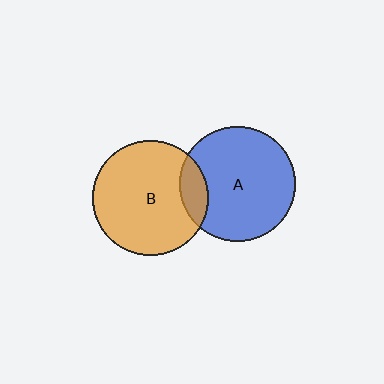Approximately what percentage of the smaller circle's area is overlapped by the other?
Approximately 15%.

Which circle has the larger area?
Circle B (orange).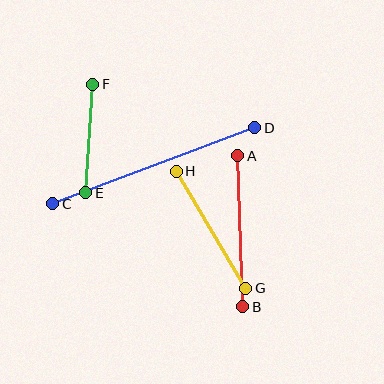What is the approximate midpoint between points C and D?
The midpoint is at approximately (154, 166) pixels.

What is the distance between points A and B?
The distance is approximately 151 pixels.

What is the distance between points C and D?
The distance is approximately 216 pixels.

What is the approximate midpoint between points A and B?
The midpoint is at approximately (240, 231) pixels.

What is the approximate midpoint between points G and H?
The midpoint is at approximately (211, 230) pixels.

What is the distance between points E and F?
The distance is approximately 109 pixels.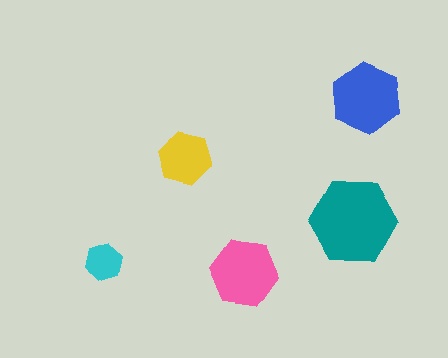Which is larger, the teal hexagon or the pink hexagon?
The teal one.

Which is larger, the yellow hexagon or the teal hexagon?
The teal one.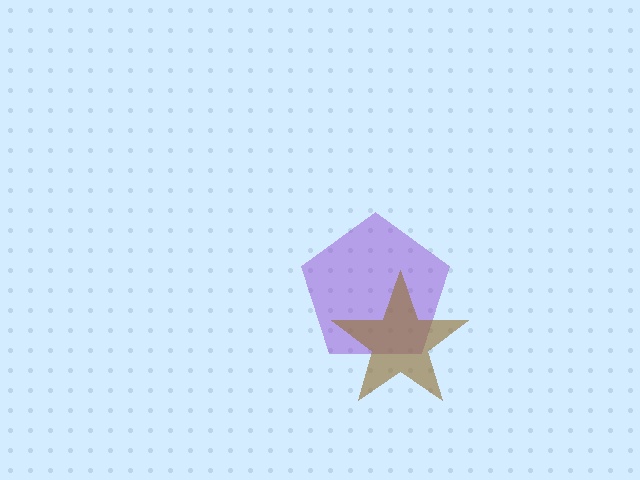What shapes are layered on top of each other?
The layered shapes are: a purple pentagon, a brown star.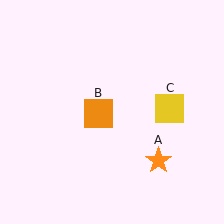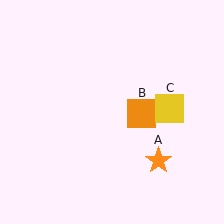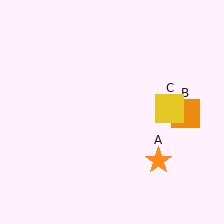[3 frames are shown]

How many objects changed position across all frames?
1 object changed position: orange square (object B).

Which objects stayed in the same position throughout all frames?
Orange star (object A) and yellow square (object C) remained stationary.